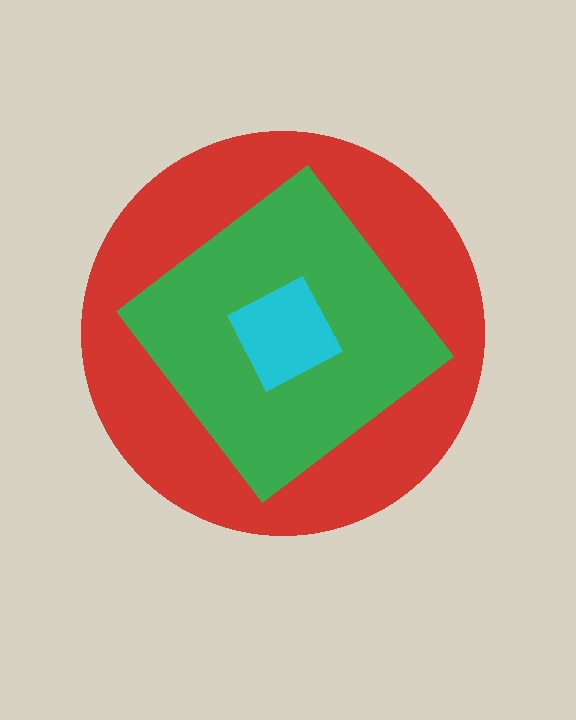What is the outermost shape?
The red circle.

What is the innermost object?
The cyan square.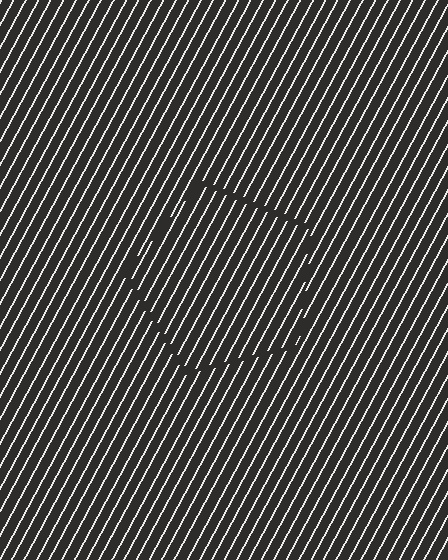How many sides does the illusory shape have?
5 sides — the line-ends trace a pentagon.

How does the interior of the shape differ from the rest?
The interior of the shape contains the same grating, shifted by half a period — the contour is defined by the phase discontinuity where line-ends from the inner and outer gratings abut.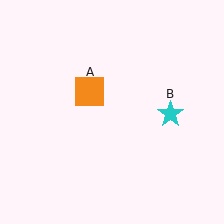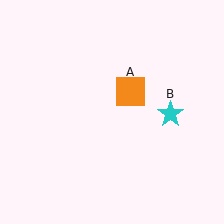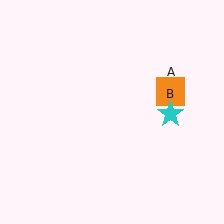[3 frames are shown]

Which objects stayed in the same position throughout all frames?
Cyan star (object B) remained stationary.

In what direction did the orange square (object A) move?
The orange square (object A) moved right.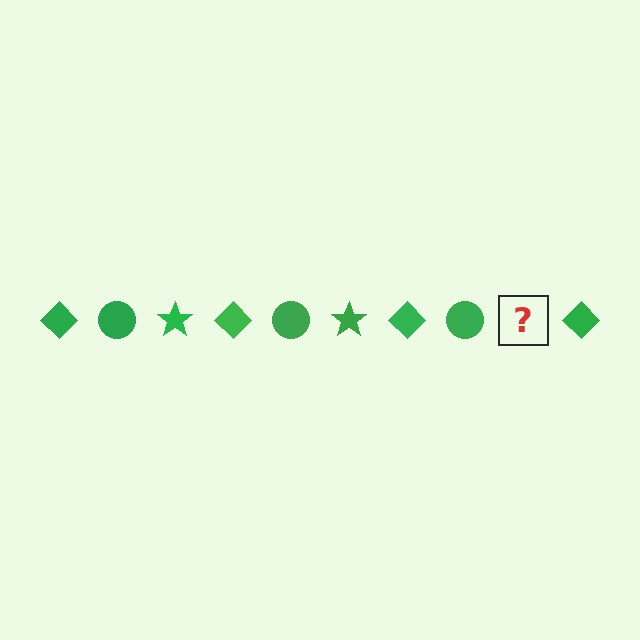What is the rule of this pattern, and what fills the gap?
The rule is that the pattern cycles through diamond, circle, star shapes in green. The gap should be filled with a green star.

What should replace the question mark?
The question mark should be replaced with a green star.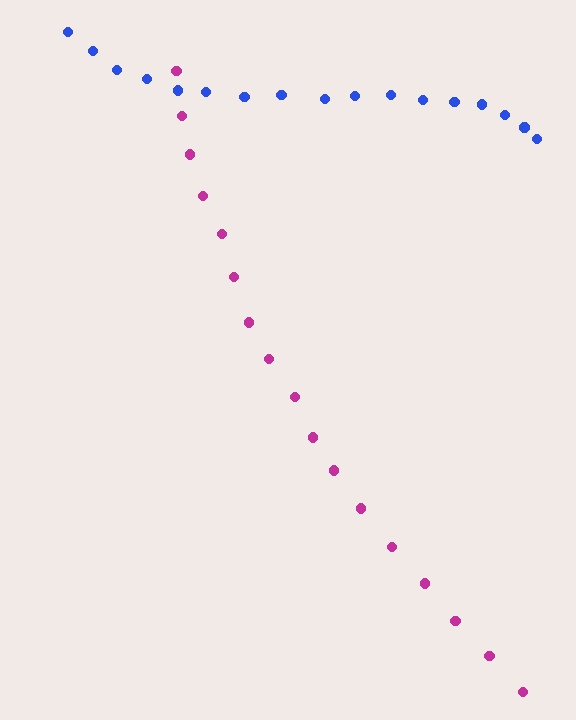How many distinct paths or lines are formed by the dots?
There are 2 distinct paths.